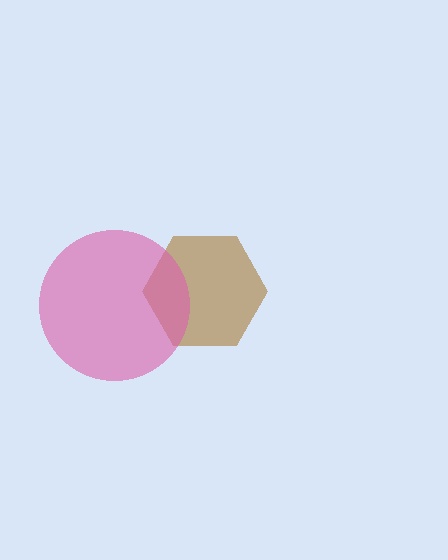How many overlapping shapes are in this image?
There are 2 overlapping shapes in the image.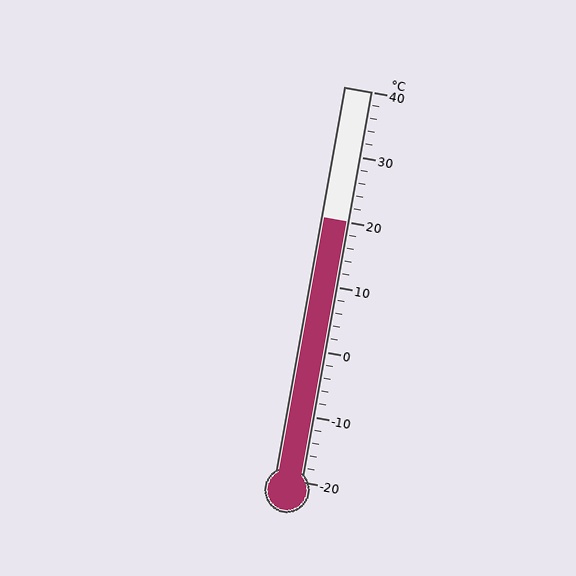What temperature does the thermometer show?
The thermometer shows approximately 20°C.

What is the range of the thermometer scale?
The thermometer scale ranges from -20°C to 40°C.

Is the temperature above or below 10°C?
The temperature is above 10°C.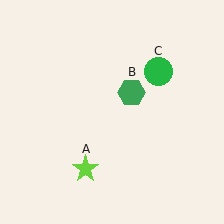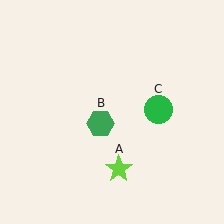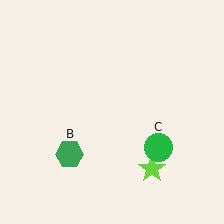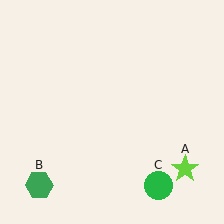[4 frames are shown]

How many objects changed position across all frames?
3 objects changed position: lime star (object A), green hexagon (object B), green circle (object C).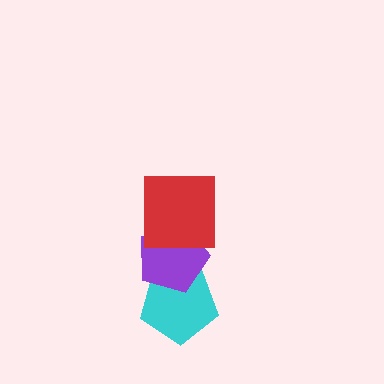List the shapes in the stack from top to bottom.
From top to bottom: the red square, the purple pentagon, the cyan pentagon.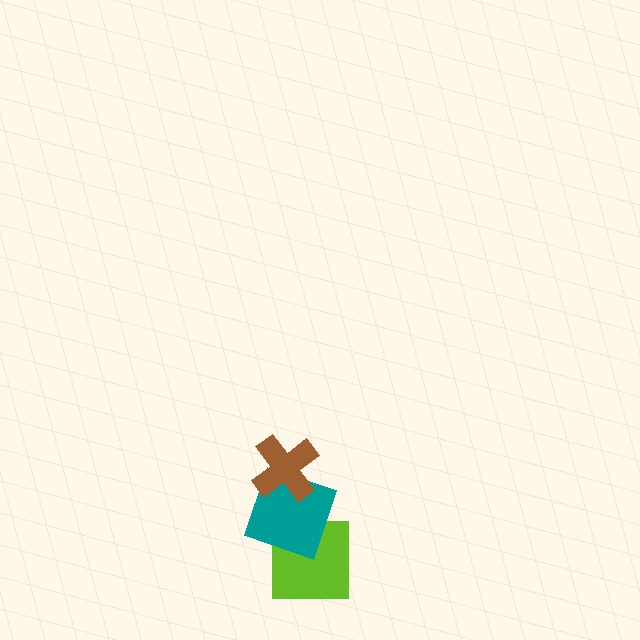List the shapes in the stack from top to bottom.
From top to bottom: the brown cross, the teal square, the lime square.